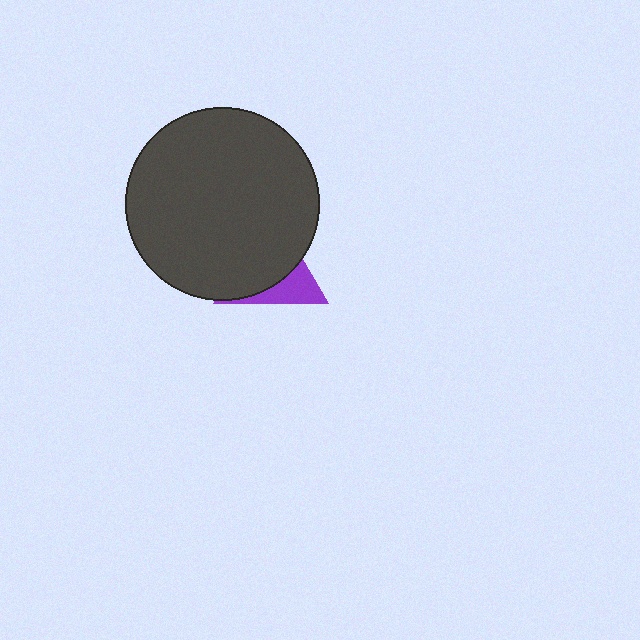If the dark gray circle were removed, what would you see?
You would see the complete purple triangle.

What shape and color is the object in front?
The object in front is a dark gray circle.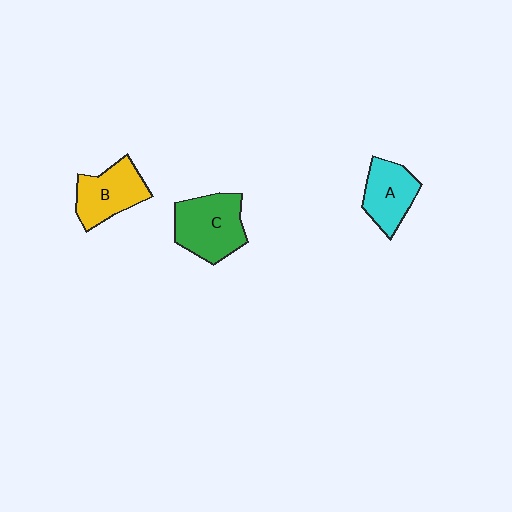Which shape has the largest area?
Shape C (green).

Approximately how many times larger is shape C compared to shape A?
Approximately 1.3 times.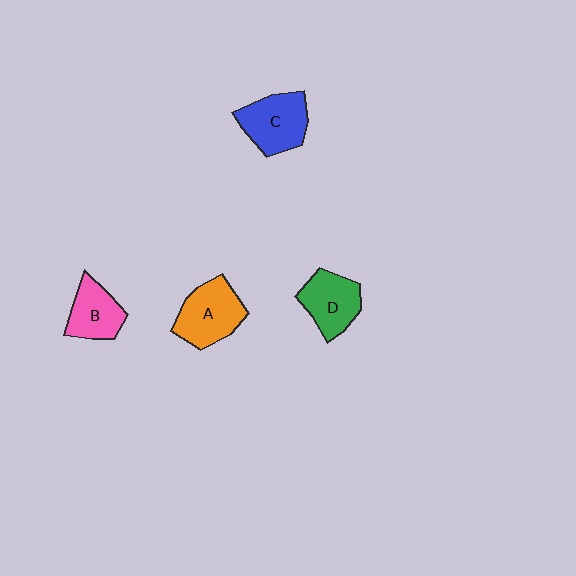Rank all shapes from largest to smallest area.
From largest to smallest: A (orange), C (blue), D (green), B (pink).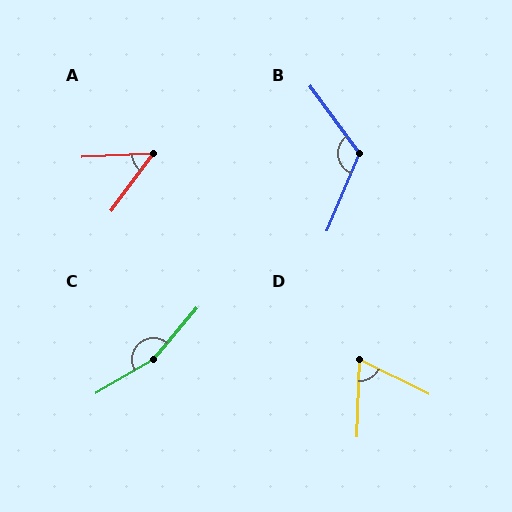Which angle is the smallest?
A, at approximately 51 degrees.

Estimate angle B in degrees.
Approximately 121 degrees.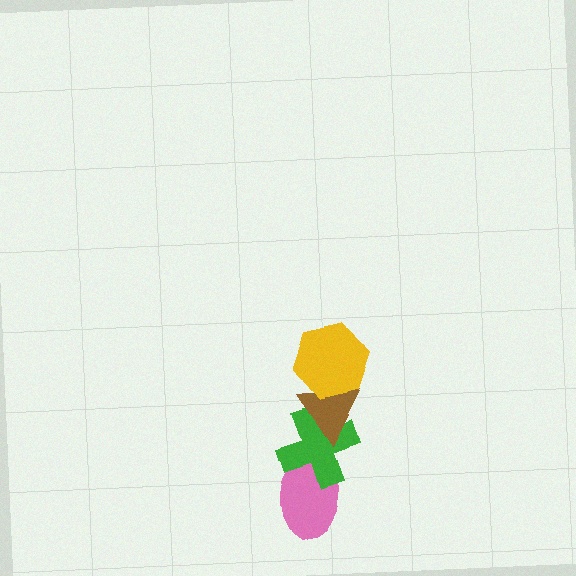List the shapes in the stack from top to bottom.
From top to bottom: the yellow hexagon, the brown triangle, the green cross, the pink ellipse.